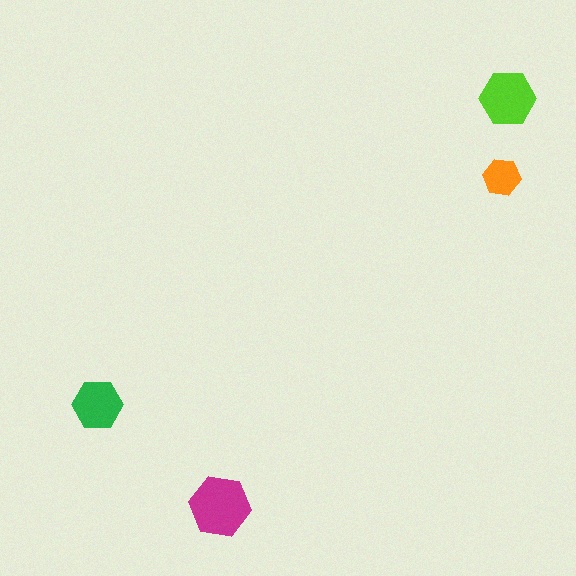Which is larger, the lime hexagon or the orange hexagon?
The lime one.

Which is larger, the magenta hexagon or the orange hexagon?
The magenta one.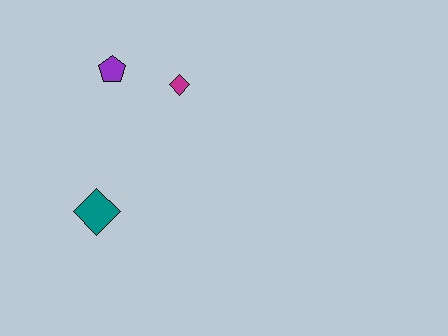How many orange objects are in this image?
There are no orange objects.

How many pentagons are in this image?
There is 1 pentagon.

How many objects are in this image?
There are 3 objects.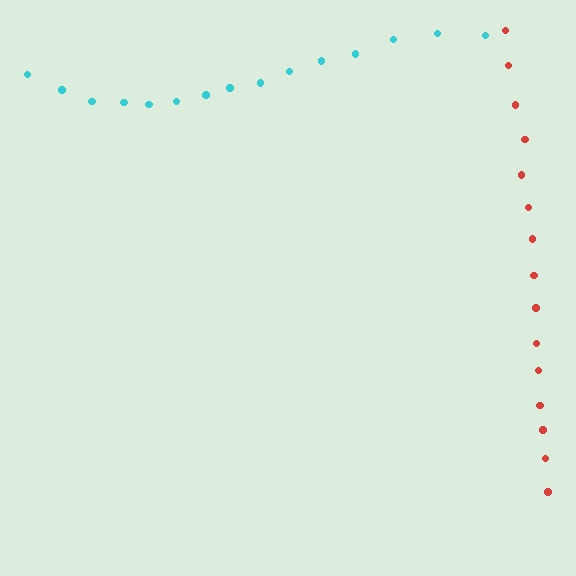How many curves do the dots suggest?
There are 2 distinct paths.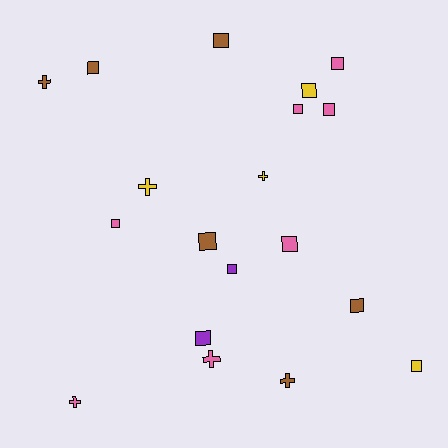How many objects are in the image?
There are 19 objects.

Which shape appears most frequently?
Square, with 13 objects.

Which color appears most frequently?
Pink, with 7 objects.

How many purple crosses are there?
There are no purple crosses.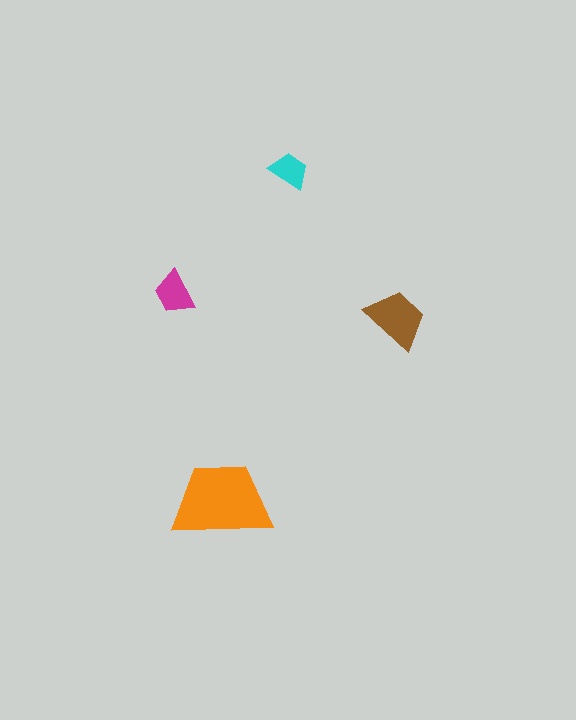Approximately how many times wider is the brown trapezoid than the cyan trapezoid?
About 1.5 times wider.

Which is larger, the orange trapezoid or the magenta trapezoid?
The orange one.